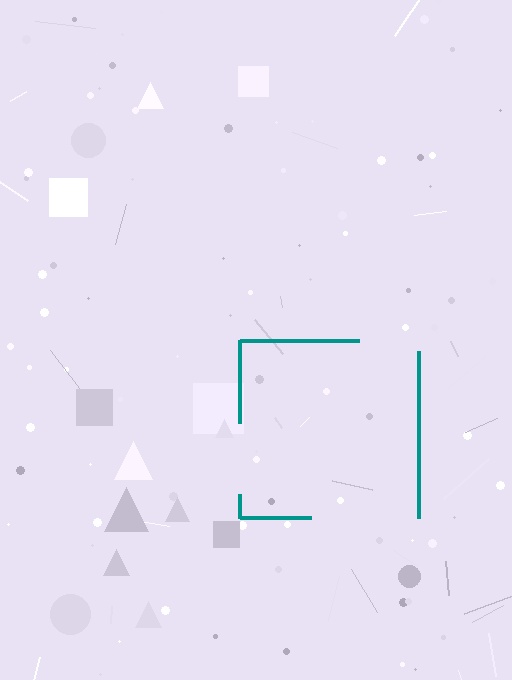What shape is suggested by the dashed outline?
The dashed outline suggests a square.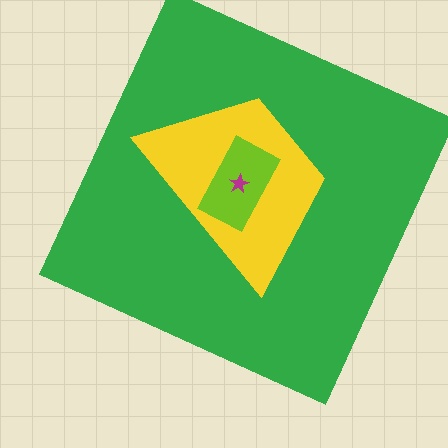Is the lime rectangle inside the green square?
Yes.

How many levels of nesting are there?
4.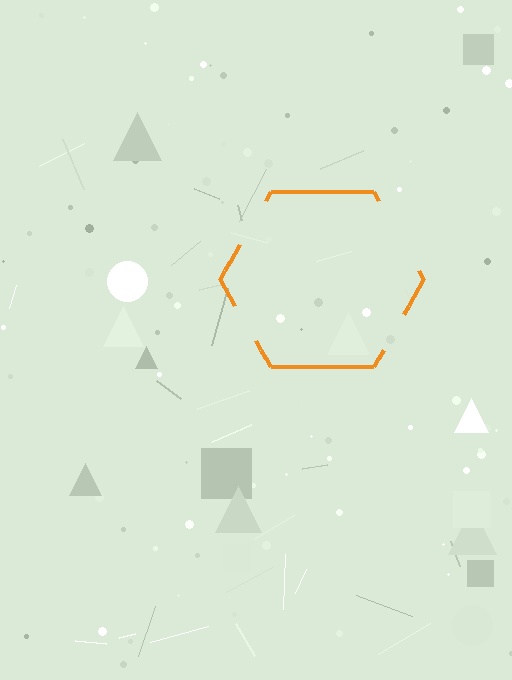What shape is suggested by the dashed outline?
The dashed outline suggests a hexagon.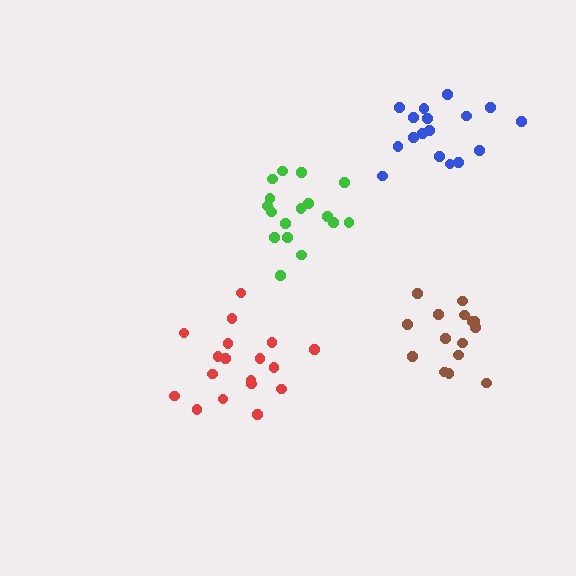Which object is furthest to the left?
The red cluster is leftmost.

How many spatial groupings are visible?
There are 4 spatial groupings.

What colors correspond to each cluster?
The clusters are colored: red, brown, blue, green.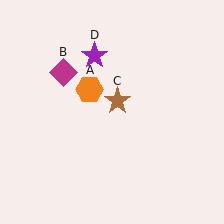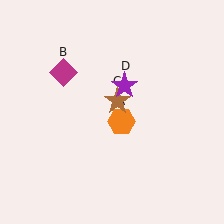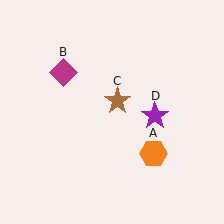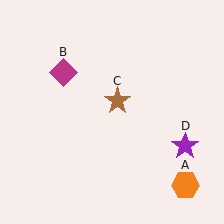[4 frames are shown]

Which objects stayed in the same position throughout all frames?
Magenta diamond (object B) and brown star (object C) remained stationary.